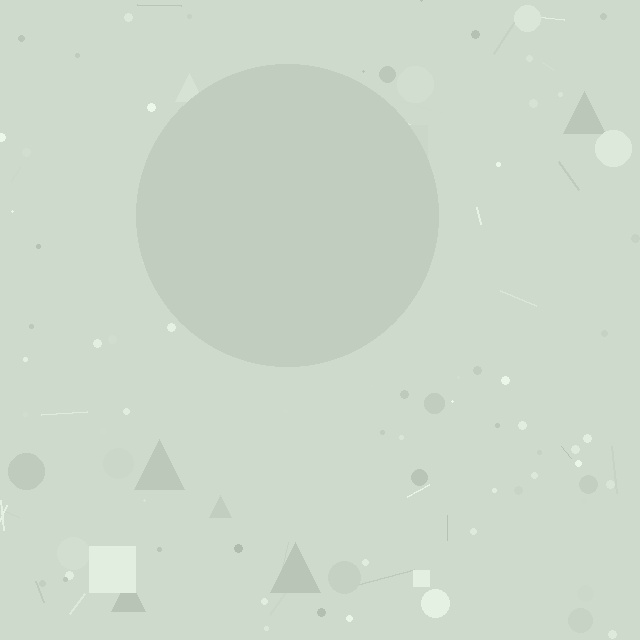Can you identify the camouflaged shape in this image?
The camouflaged shape is a circle.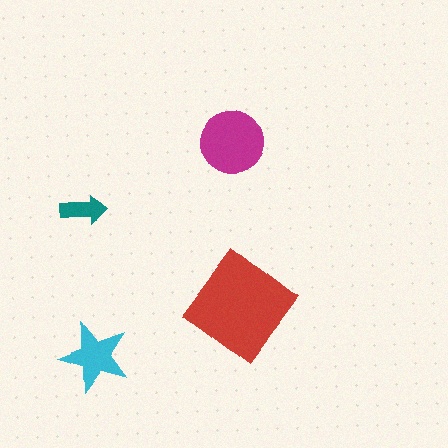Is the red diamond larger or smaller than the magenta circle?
Larger.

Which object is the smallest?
The teal arrow.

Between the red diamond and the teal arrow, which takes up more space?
The red diamond.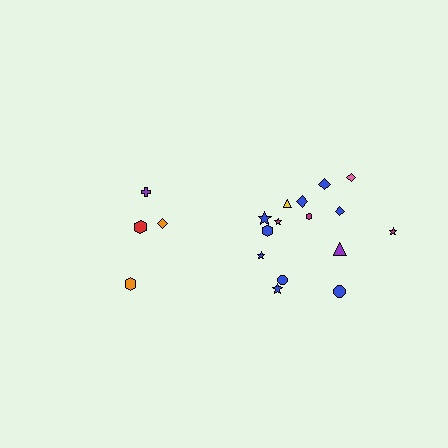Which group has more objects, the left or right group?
The right group.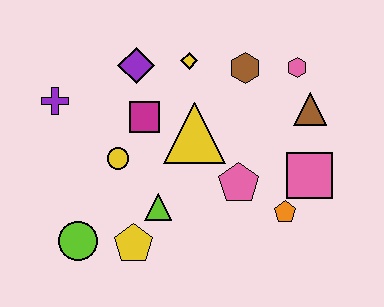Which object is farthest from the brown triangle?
The lime circle is farthest from the brown triangle.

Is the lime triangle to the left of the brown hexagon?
Yes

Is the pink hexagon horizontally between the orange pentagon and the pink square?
Yes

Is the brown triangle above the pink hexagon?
No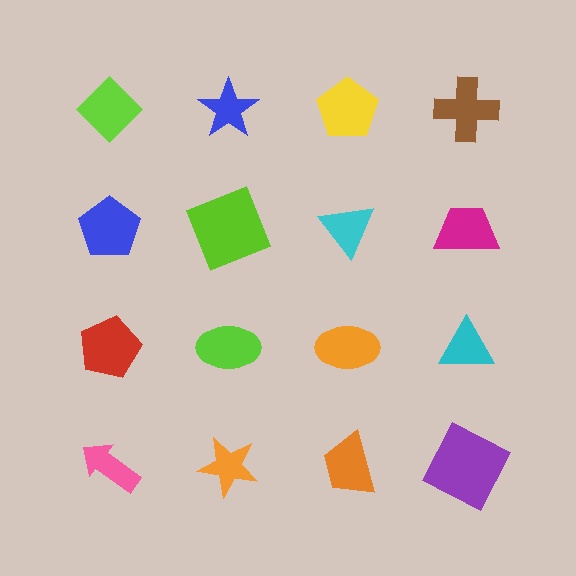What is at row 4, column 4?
A purple square.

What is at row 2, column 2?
A lime square.